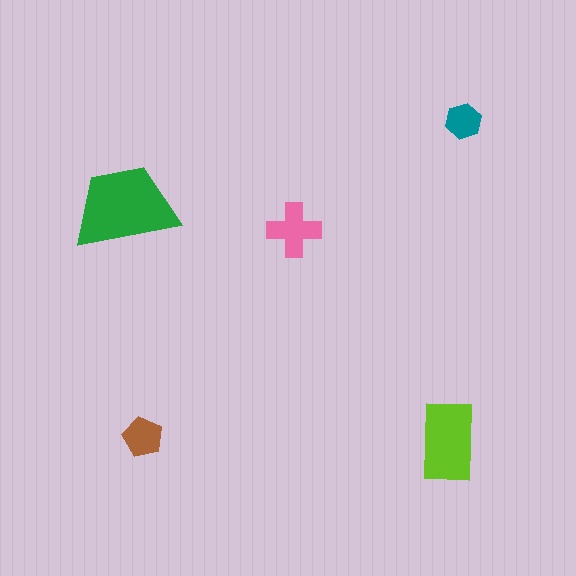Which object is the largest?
The green trapezoid.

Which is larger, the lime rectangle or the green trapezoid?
The green trapezoid.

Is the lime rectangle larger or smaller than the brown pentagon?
Larger.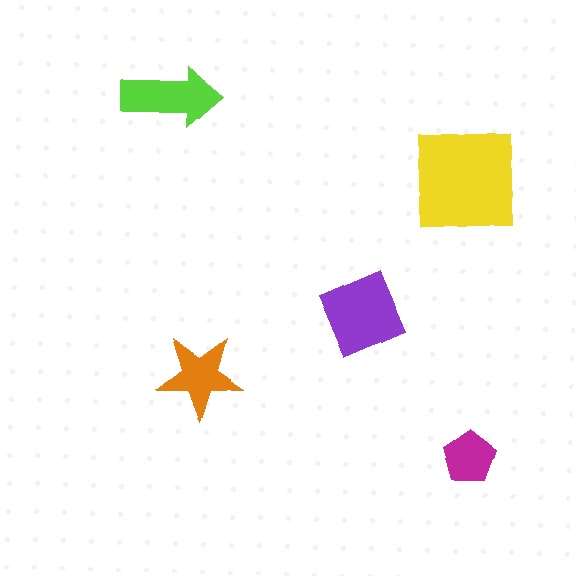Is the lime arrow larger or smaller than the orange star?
Larger.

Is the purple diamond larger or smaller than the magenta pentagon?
Larger.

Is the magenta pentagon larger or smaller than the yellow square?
Smaller.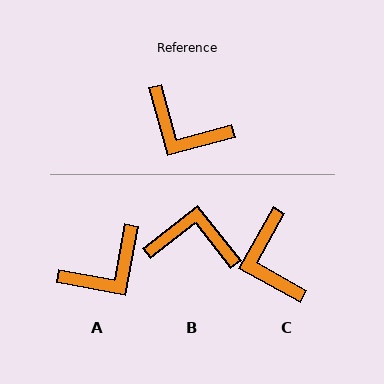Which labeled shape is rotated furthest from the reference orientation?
B, about 157 degrees away.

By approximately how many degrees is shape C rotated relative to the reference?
Approximately 44 degrees clockwise.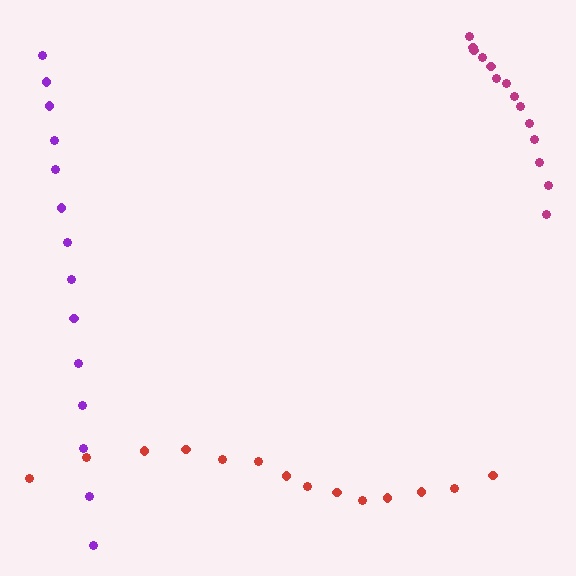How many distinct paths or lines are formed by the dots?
There are 3 distinct paths.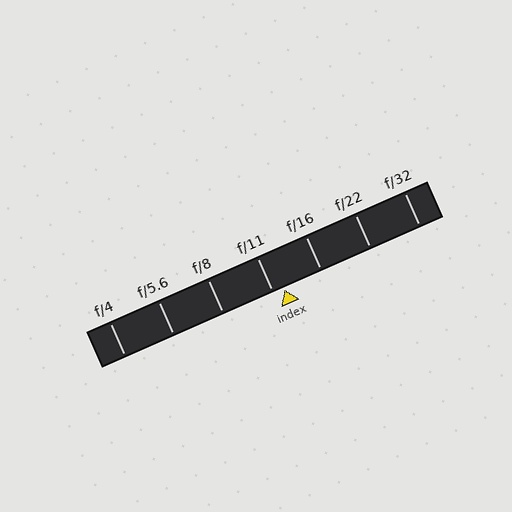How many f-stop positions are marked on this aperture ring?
There are 7 f-stop positions marked.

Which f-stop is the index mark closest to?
The index mark is closest to f/11.